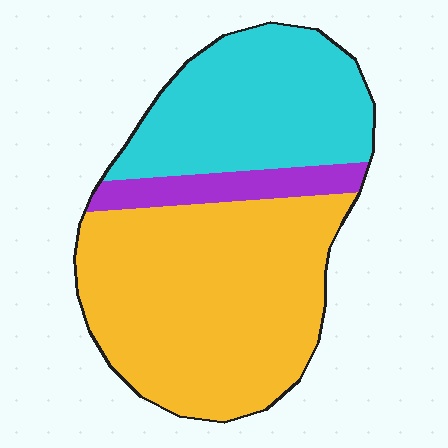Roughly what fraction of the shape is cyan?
Cyan covers 34% of the shape.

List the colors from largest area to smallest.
From largest to smallest: yellow, cyan, purple.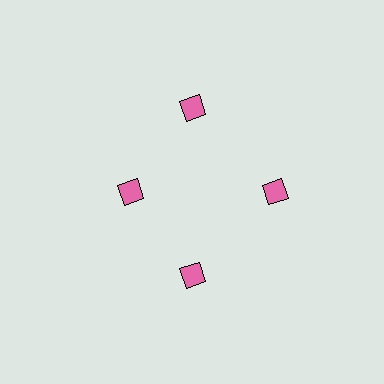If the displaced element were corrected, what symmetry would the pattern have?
It would have 4-fold rotational symmetry — the pattern would map onto itself every 90 degrees.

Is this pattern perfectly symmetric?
No. The 4 pink diamonds are arranged in a ring, but one element near the 9 o'clock position is pulled inward toward the center, breaking the 4-fold rotational symmetry.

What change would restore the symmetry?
The symmetry would be restored by moving it outward, back onto the ring so that all 4 diamonds sit at equal angles and equal distance from the center.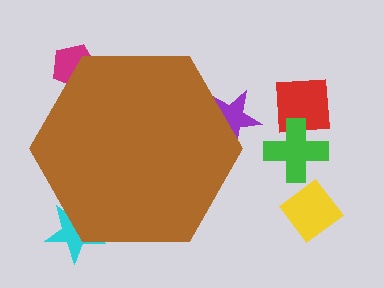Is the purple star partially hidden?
Yes, the purple star is partially hidden behind the brown hexagon.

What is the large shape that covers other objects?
A brown hexagon.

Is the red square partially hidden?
No, the red square is fully visible.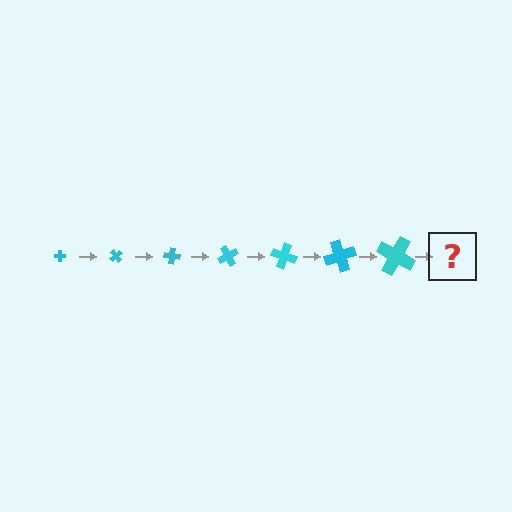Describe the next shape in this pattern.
It should be a cross, larger than the previous one and rotated 350 degrees from the start.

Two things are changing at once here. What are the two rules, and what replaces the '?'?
The two rules are that the cross grows larger each step and it rotates 50 degrees each step. The '?' should be a cross, larger than the previous one and rotated 350 degrees from the start.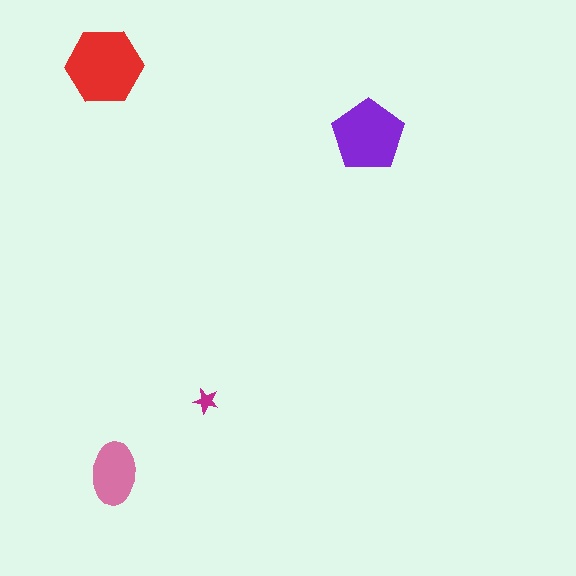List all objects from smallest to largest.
The magenta star, the pink ellipse, the purple pentagon, the red hexagon.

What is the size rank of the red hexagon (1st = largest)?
1st.